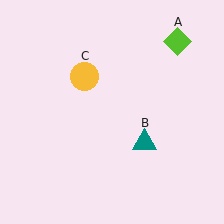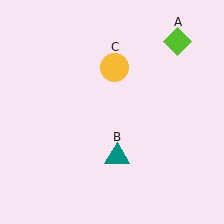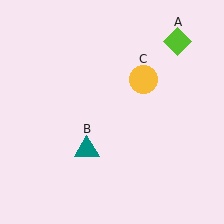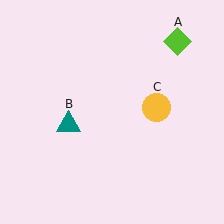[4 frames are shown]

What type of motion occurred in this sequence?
The teal triangle (object B), yellow circle (object C) rotated clockwise around the center of the scene.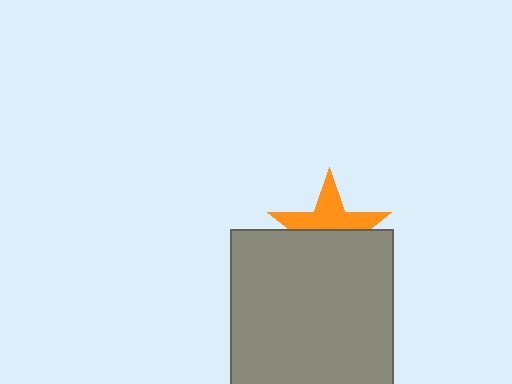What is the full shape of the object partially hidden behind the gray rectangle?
The partially hidden object is an orange star.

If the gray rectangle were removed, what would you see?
You would see the complete orange star.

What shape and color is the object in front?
The object in front is a gray rectangle.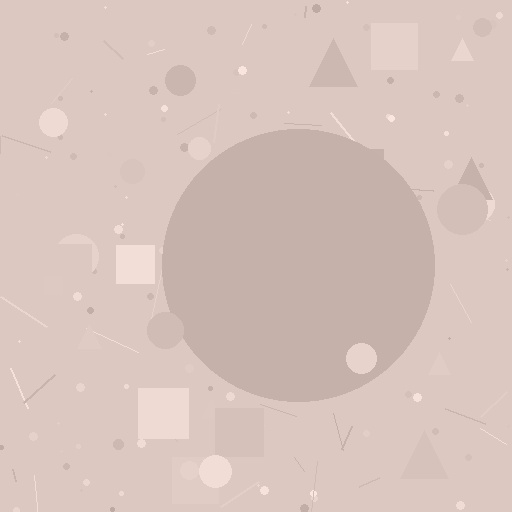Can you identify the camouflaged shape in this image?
The camouflaged shape is a circle.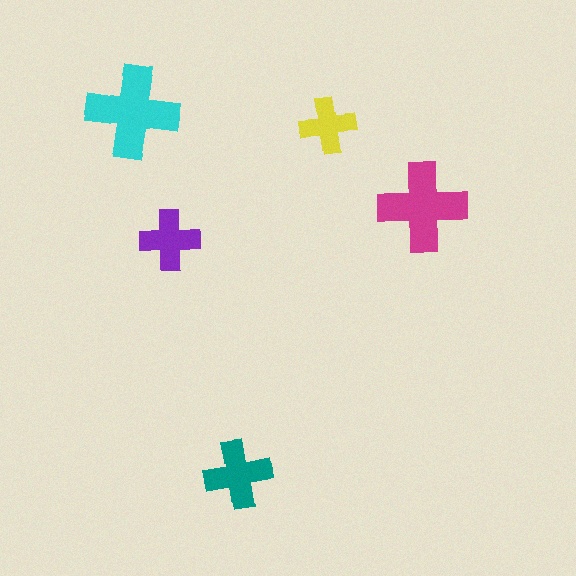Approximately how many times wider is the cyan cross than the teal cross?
About 1.5 times wider.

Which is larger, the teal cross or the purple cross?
The teal one.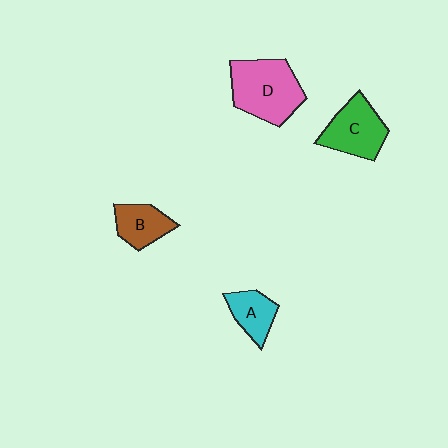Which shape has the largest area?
Shape D (pink).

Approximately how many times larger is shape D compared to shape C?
Approximately 1.3 times.